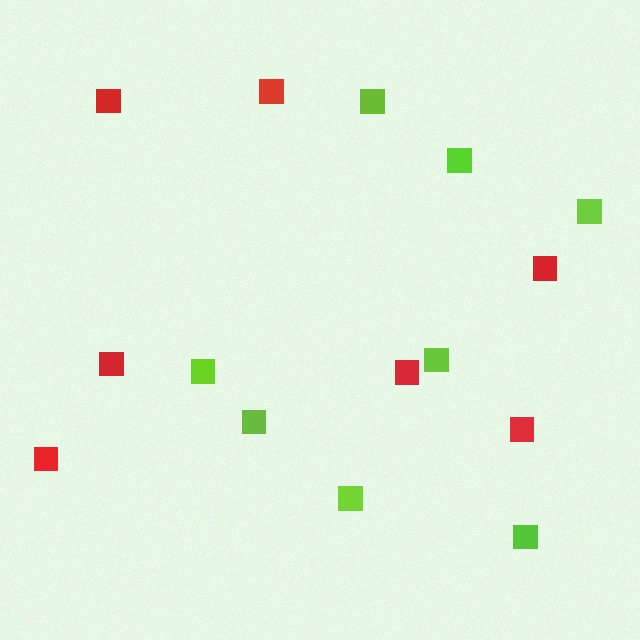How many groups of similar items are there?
There are 2 groups: one group of lime squares (8) and one group of red squares (7).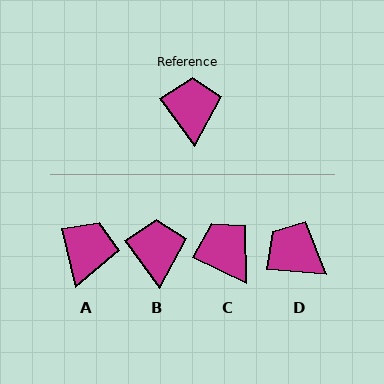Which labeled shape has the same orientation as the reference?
B.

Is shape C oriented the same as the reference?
No, it is off by about 29 degrees.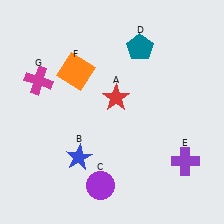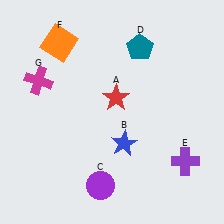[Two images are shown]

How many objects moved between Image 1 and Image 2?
2 objects moved between the two images.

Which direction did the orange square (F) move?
The orange square (F) moved up.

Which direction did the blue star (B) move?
The blue star (B) moved right.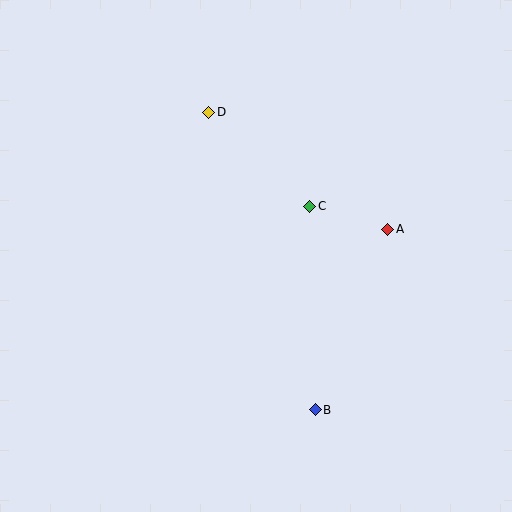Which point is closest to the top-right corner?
Point A is closest to the top-right corner.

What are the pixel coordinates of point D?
Point D is at (209, 112).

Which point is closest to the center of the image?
Point C at (310, 206) is closest to the center.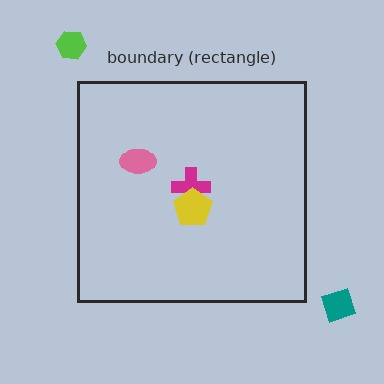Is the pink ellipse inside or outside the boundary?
Inside.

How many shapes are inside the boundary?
3 inside, 2 outside.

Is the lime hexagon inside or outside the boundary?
Outside.